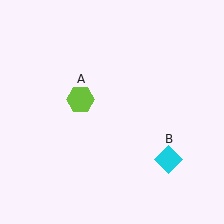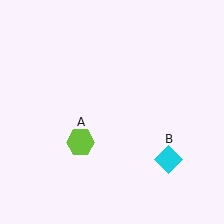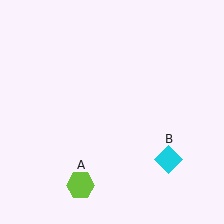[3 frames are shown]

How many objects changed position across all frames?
1 object changed position: lime hexagon (object A).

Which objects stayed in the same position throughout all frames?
Cyan diamond (object B) remained stationary.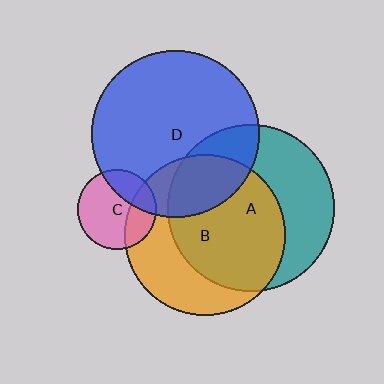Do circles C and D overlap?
Yes.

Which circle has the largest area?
Circle D (blue).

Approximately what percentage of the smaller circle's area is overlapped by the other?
Approximately 25%.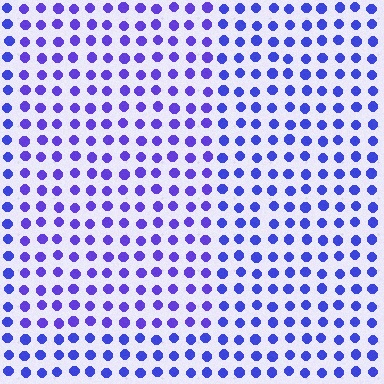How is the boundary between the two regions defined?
The boundary is defined purely by a slight shift in hue (about 18 degrees). Spacing, size, and orientation are identical on both sides.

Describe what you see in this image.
The image is filled with small blue elements in a uniform arrangement. A rectangle-shaped region is visible where the elements are tinted to a slightly different hue, forming a subtle color boundary.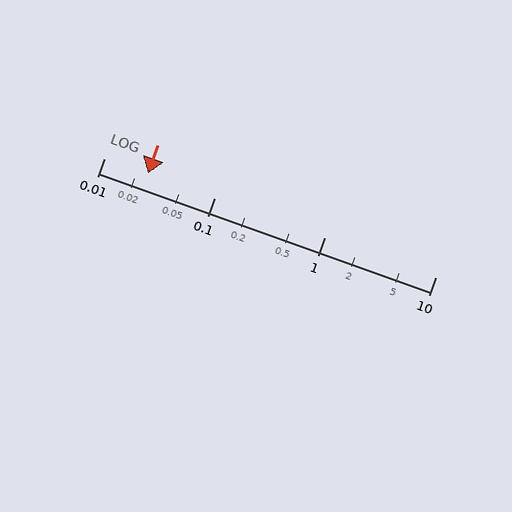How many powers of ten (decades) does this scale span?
The scale spans 3 decades, from 0.01 to 10.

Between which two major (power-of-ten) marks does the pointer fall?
The pointer is between 0.01 and 0.1.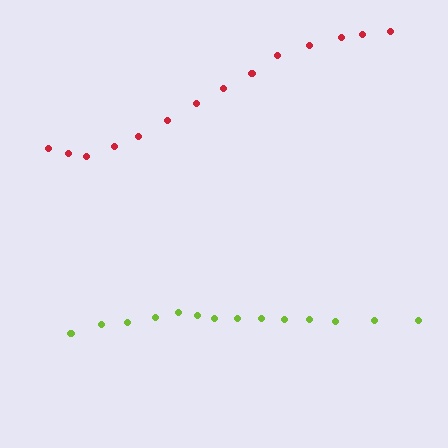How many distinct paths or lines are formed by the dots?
There are 2 distinct paths.